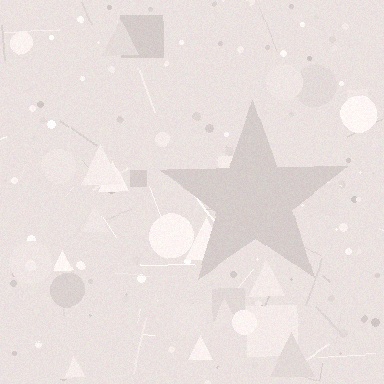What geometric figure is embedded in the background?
A star is embedded in the background.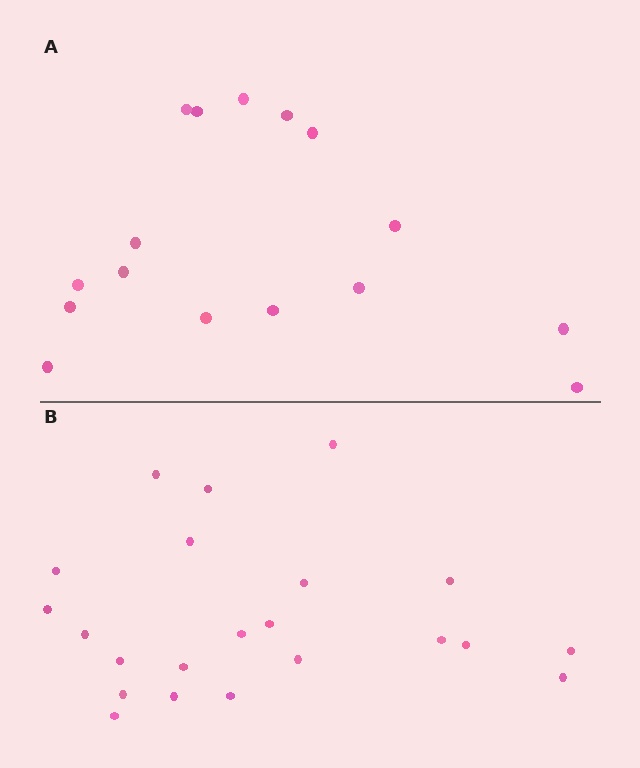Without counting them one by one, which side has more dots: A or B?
Region B (the bottom region) has more dots.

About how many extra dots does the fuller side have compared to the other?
Region B has about 6 more dots than region A.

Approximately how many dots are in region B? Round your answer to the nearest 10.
About 20 dots. (The exact count is 22, which rounds to 20.)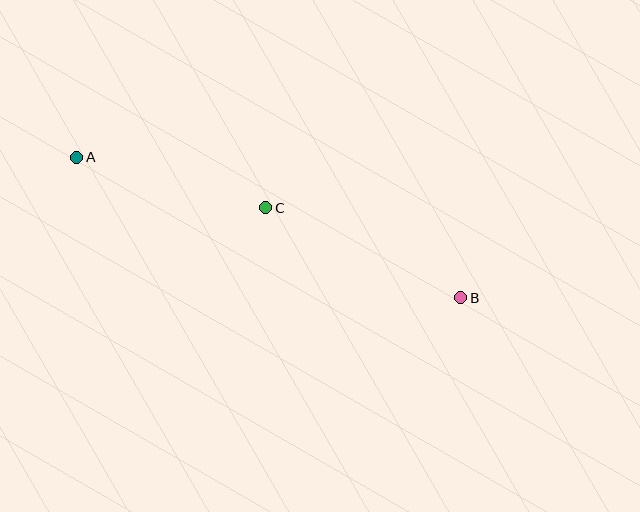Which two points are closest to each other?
Points A and C are closest to each other.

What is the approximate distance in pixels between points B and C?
The distance between B and C is approximately 215 pixels.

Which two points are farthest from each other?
Points A and B are farthest from each other.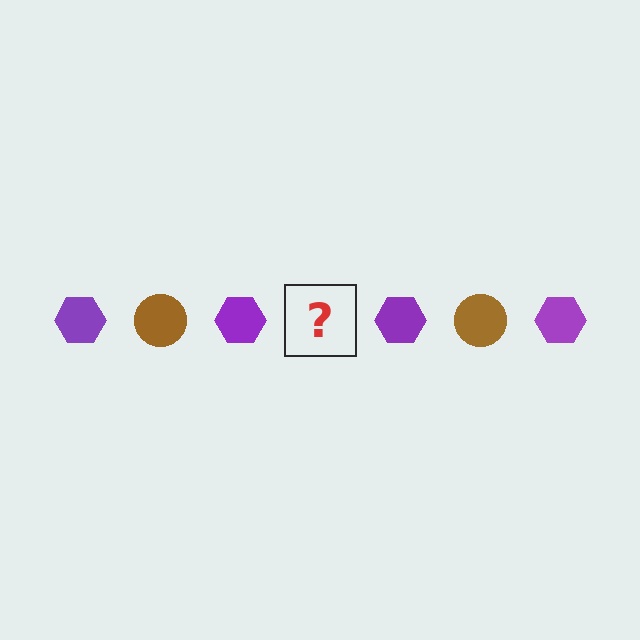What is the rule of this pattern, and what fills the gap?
The rule is that the pattern alternates between purple hexagon and brown circle. The gap should be filled with a brown circle.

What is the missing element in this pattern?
The missing element is a brown circle.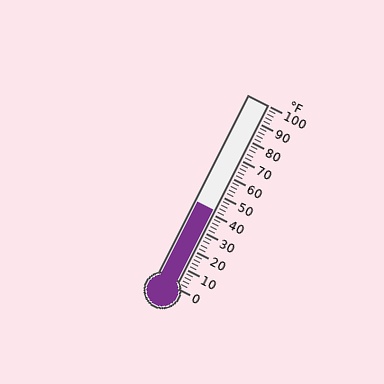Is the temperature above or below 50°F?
The temperature is below 50°F.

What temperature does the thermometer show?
The thermometer shows approximately 42°F.